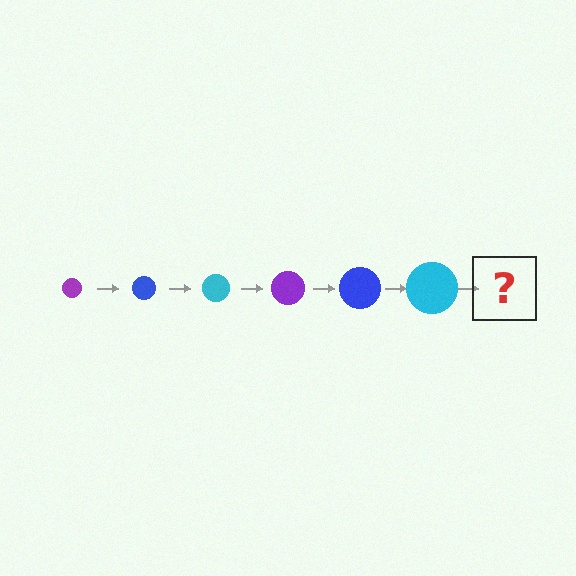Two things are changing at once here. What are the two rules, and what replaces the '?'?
The two rules are that the circle grows larger each step and the color cycles through purple, blue, and cyan. The '?' should be a purple circle, larger than the previous one.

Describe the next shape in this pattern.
It should be a purple circle, larger than the previous one.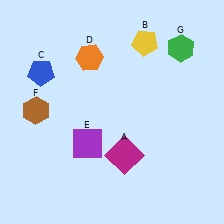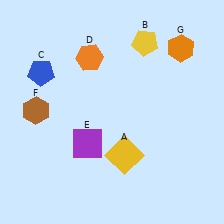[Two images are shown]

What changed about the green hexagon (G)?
In Image 1, G is green. In Image 2, it changed to orange.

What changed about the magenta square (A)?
In Image 1, A is magenta. In Image 2, it changed to yellow.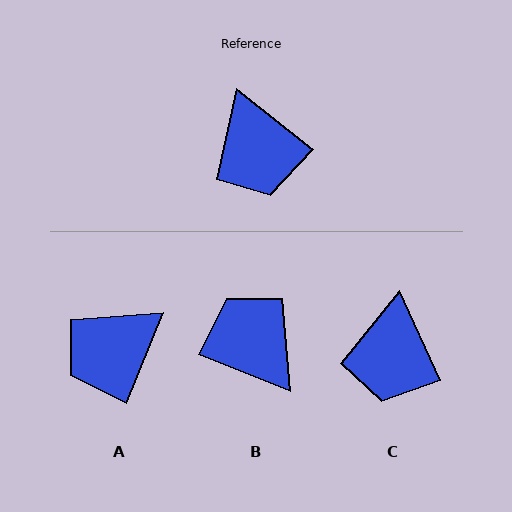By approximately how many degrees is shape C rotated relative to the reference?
Approximately 27 degrees clockwise.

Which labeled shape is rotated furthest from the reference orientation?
B, about 163 degrees away.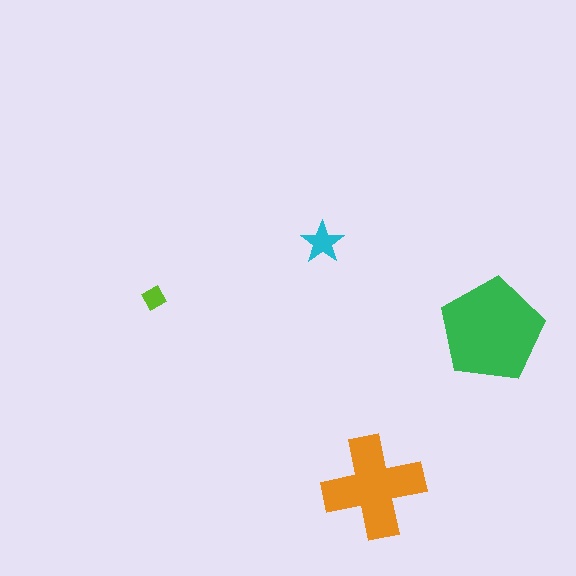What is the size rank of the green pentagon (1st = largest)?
1st.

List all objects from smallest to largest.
The lime diamond, the cyan star, the orange cross, the green pentagon.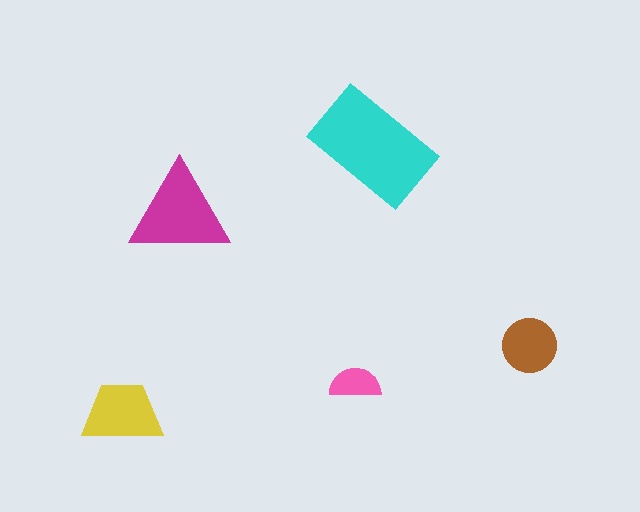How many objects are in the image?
There are 5 objects in the image.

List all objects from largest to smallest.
The cyan rectangle, the magenta triangle, the yellow trapezoid, the brown circle, the pink semicircle.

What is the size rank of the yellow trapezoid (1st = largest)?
3rd.